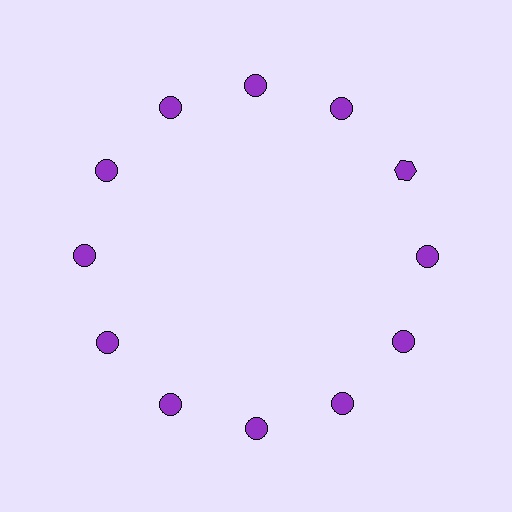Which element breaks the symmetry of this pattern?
The purple hexagon at roughly the 2 o'clock position breaks the symmetry. All other shapes are purple circles.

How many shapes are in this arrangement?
There are 12 shapes arranged in a ring pattern.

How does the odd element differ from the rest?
It has a different shape: hexagon instead of circle.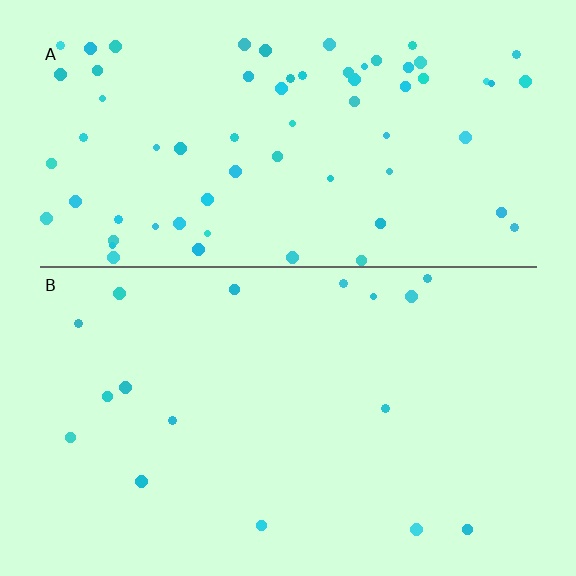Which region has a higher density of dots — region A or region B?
A (the top).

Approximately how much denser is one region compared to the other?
Approximately 4.1× — region A over region B.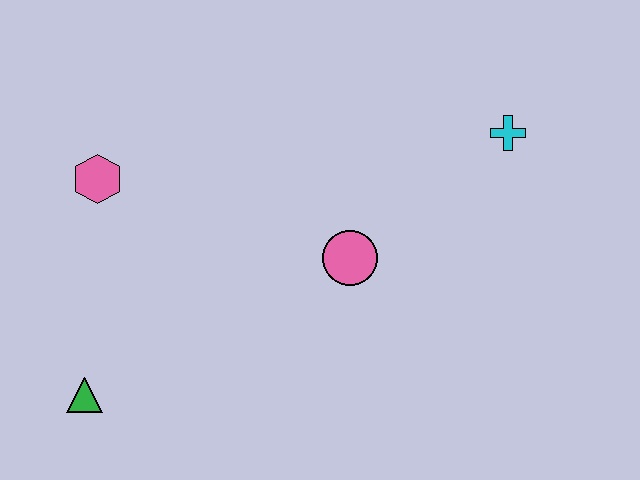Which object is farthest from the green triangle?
The cyan cross is farthest from the green triangle.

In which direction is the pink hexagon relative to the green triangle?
The pink hexagon is above the green triangle.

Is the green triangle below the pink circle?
Yes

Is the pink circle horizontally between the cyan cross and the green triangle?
Yes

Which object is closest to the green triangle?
The pink hexagon is closest to the green triangle.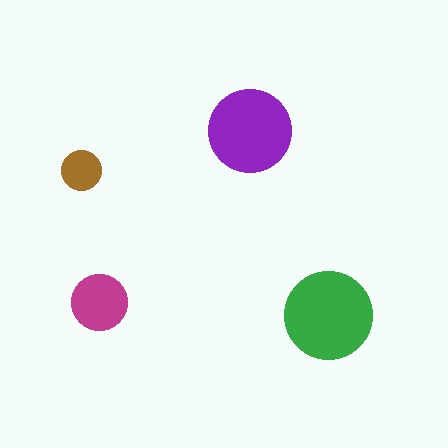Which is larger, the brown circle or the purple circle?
The purple one.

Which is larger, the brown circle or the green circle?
The green one.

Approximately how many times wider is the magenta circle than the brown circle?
About 1.5 times wider.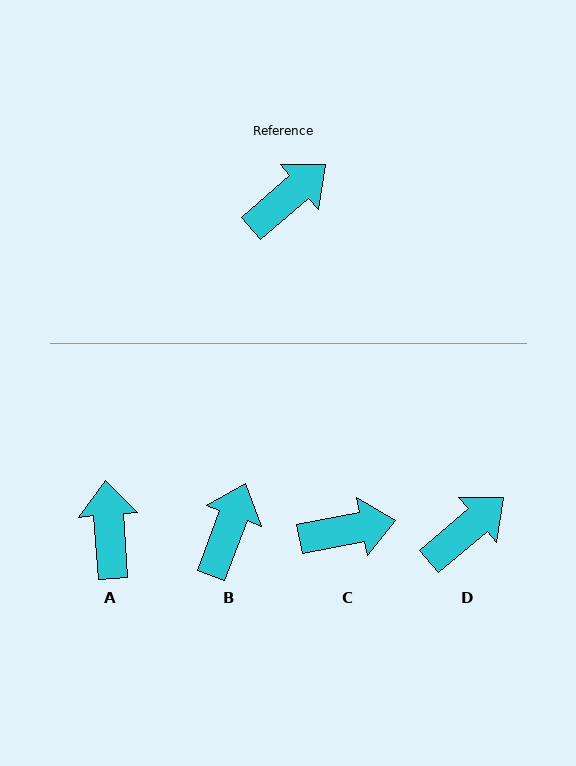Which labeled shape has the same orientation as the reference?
D.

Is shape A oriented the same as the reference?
No, it is off by about 54 degrees.